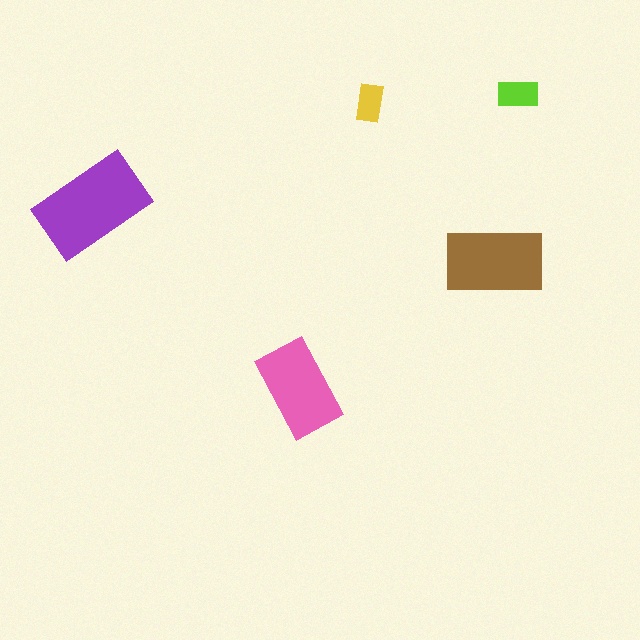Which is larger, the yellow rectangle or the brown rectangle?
The brown one.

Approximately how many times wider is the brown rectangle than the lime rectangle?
About 2.5 times wider.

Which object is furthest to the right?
The lime rectangle is rightmost.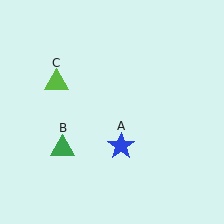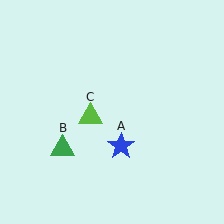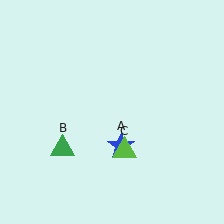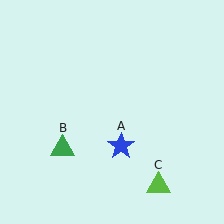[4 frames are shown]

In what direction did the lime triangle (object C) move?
The lime triangle (object C) moved down and to the right.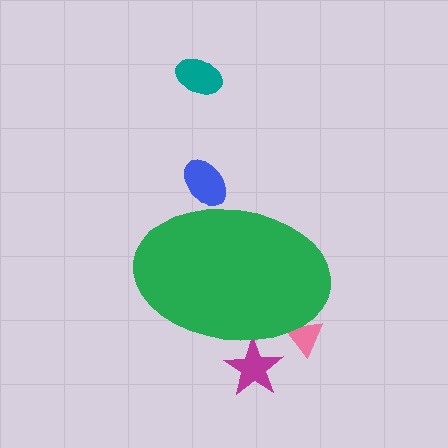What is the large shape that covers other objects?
A green ellipse.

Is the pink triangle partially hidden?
Yes, the pink triangle is partially hidden behind the green ellipse.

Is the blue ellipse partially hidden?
Yes, the blue ellipse is partially hidden behind the green ellipse.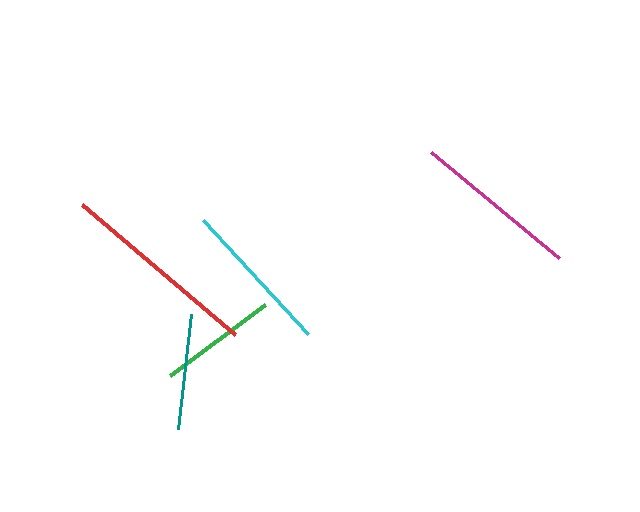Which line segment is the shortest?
The teal line is the shortest at approximately 115 pixels.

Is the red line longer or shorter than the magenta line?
The red line is longer than the magenta line.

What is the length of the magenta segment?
The magenta segment is approximately 166 pixels long.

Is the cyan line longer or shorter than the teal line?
The cyan line is longer than the teal line.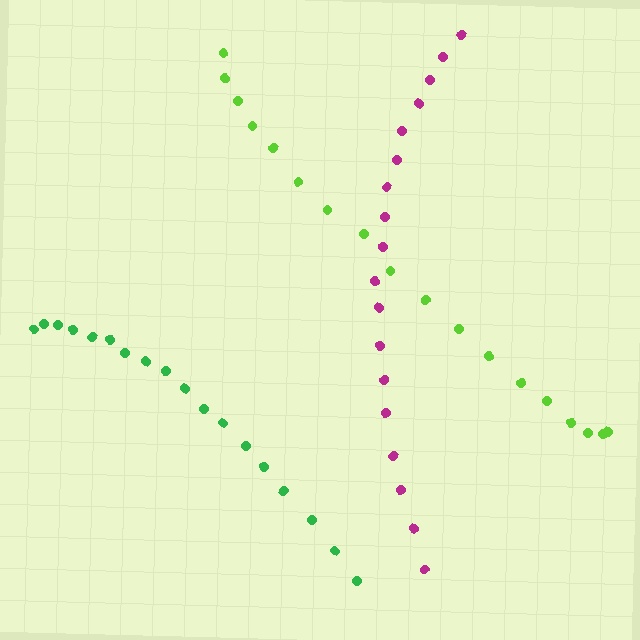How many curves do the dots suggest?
There are 3 distinct paths.